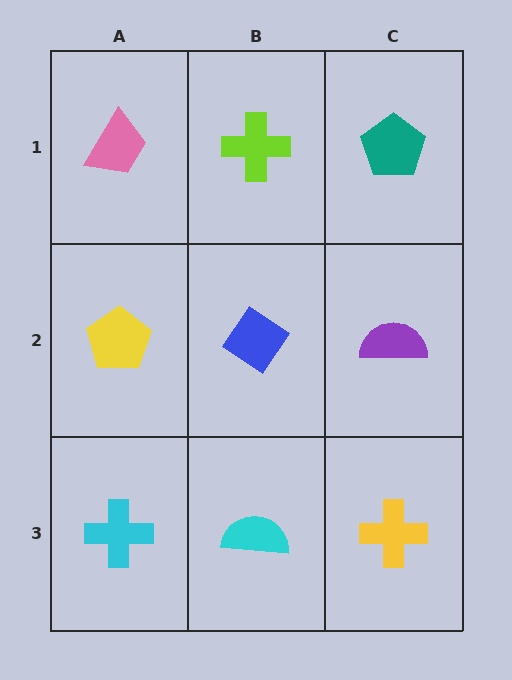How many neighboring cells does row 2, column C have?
3.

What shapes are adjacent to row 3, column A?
A yellow pentagon (row 2, column A), a cyan semicircle (row 3, column B).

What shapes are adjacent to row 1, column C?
A purple semicircle (row 2, column C), a lime cross (row 1, column B).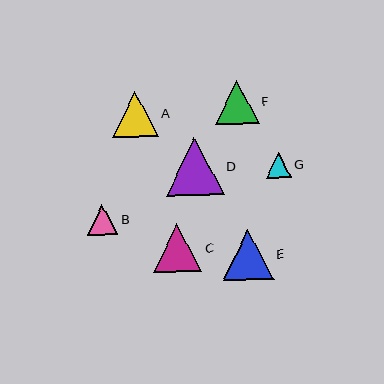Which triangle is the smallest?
Triangle G is the smallest with a size of approximately 26 pixels.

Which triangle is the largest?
Triangle D is the largest with a size of approximately 58 pixels.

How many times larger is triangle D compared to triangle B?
Triangle D is approximately 1.9 times the size of triangle B.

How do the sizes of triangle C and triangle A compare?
Triangle C and triangle A are approximately the same size.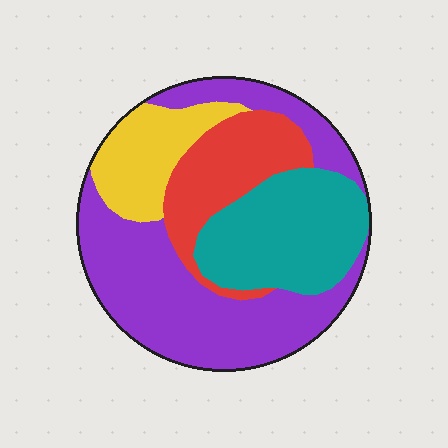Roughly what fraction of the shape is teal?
Teal covers 24% of the shape.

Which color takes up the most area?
Purple, at roughly 45%.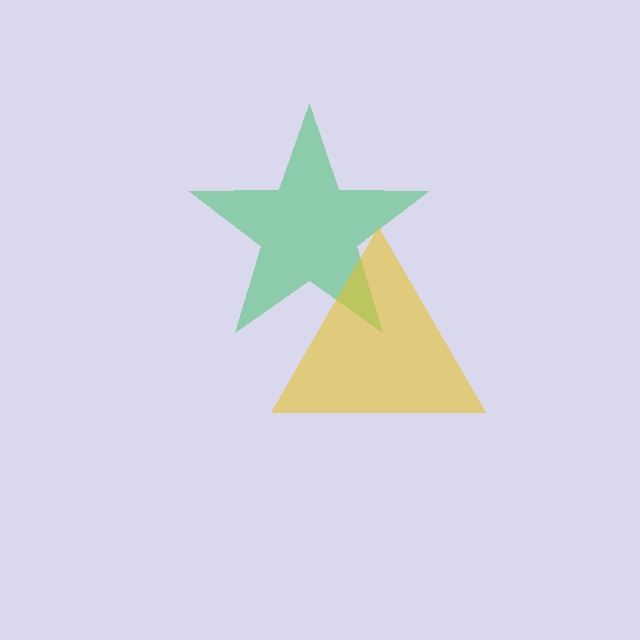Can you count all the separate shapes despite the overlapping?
Yes, there are 2 separate shapes.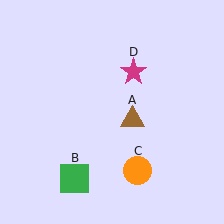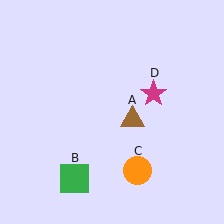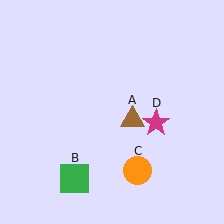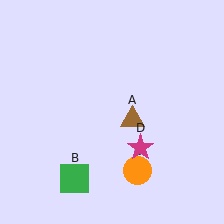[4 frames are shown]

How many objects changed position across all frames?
1 object changed position: magenta star (object D).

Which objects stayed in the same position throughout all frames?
Brown triangle (object A) and green square (object B) and orange circle (object C) remained stationary.